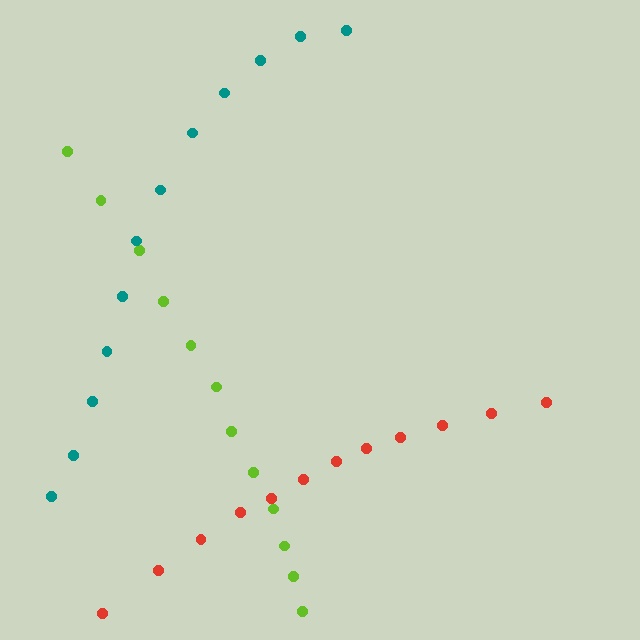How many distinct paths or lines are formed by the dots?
There are 3 distinct paths.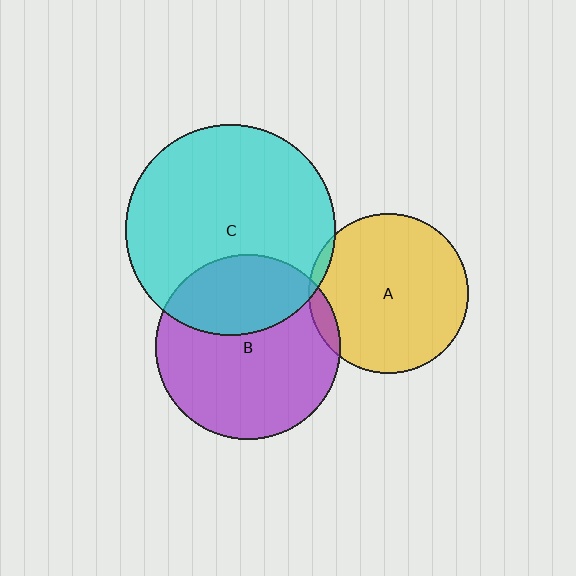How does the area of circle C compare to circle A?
Approximately 1.7 times.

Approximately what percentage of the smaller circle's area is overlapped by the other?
Approximately 5%.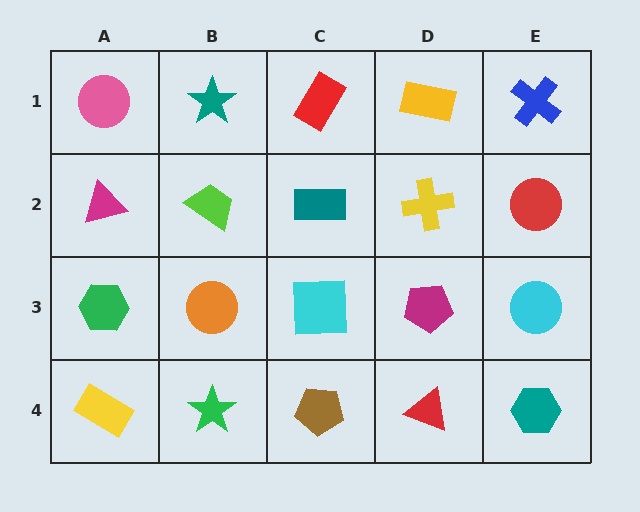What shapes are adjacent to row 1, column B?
A lime trapezoid (row 2, column B), a pink circle (row 1, column A), a red rectangle (row 1, column C).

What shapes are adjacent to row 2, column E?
A blue cross (row 1, column E), a cyan circle (row 3, column E), a yellow cross (row 2, column D).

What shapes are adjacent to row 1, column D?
A yellow cross (row 2, column D), a red rectangle (row 1, column C), a blue cross (row 1, column E).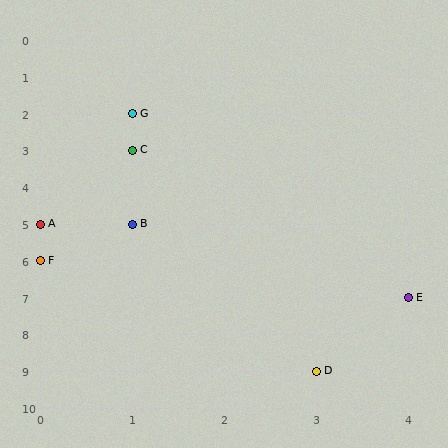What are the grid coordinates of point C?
Point C is at grid coordinates (1, 3).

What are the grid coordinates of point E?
Point E is at grid coordinates (4, 7).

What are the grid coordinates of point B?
Point B is at grid coordinates (1, 5).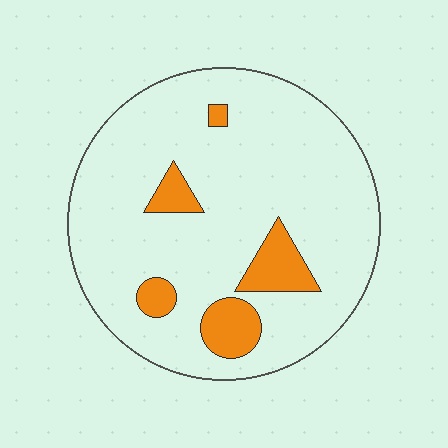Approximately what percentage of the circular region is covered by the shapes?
Approximately 15%.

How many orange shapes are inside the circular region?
5.